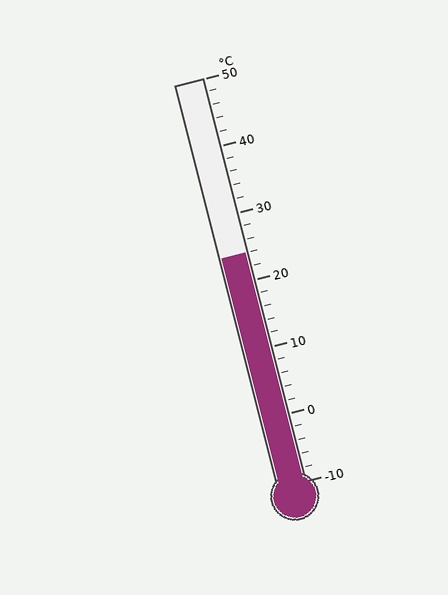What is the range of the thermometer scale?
The thermometer scale ranges from -10°C to 50°C.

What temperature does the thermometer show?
The thermometer shows approximately 24°C.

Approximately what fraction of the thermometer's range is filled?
The thermometer is filled to approximately 55% of its range.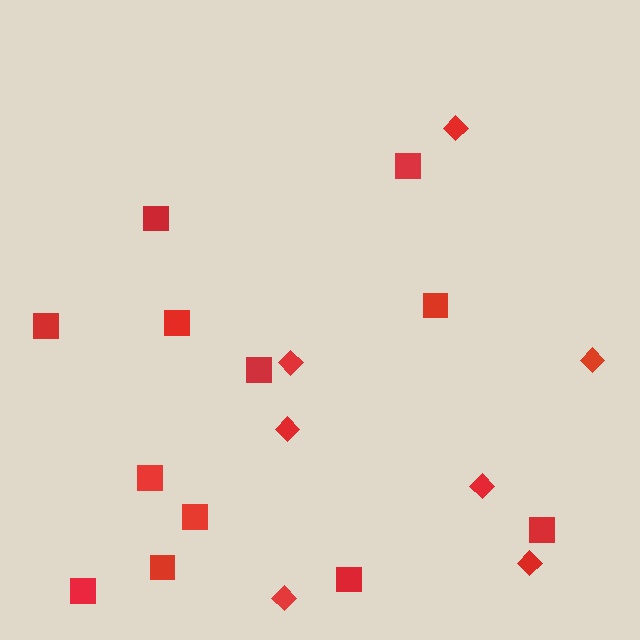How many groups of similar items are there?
There are 2 groups: one group of squares (12) and one group of diamonds (7).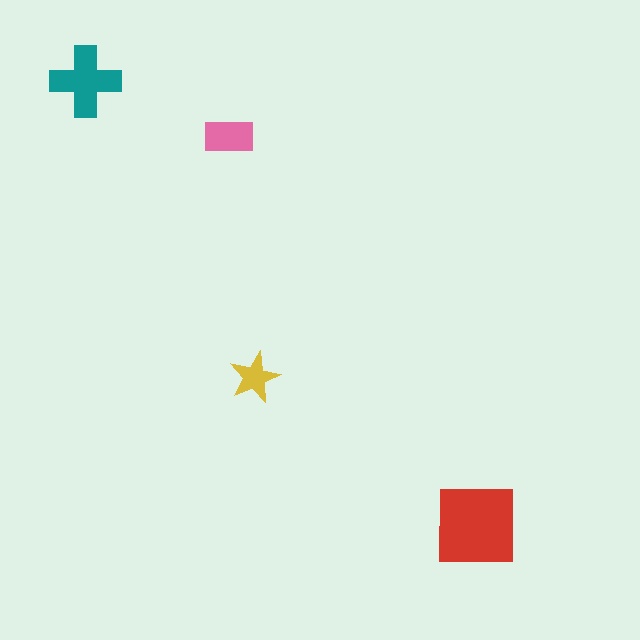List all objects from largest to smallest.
The red square, the teal cross, the pink rectangle, the yellow star.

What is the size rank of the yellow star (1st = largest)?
4th.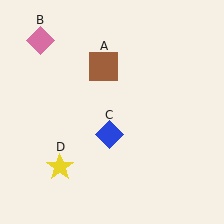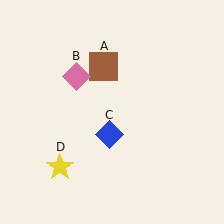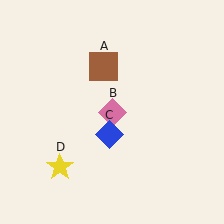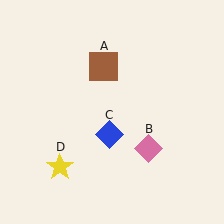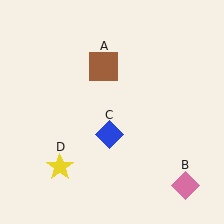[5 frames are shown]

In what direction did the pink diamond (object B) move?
The pink diamond (object B) moved down and to the right.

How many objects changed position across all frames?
1 object changed position: pink diamond (object B).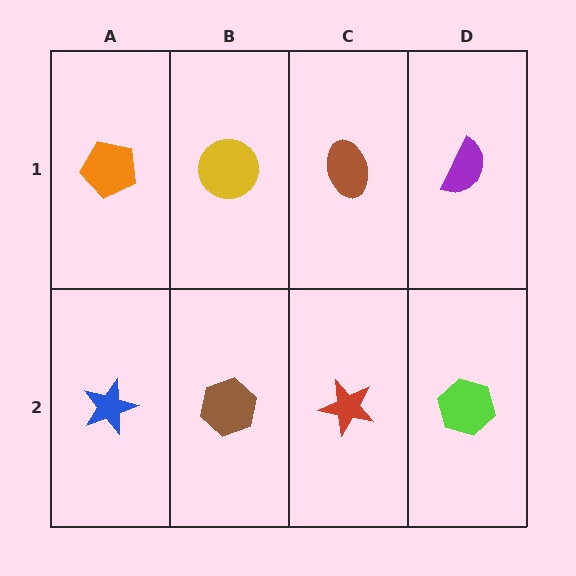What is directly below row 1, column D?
A lime hexagon.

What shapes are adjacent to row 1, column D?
A lime hexagon (row 2, column D), a brown ellipse (row 1, column C).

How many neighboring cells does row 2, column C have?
3.